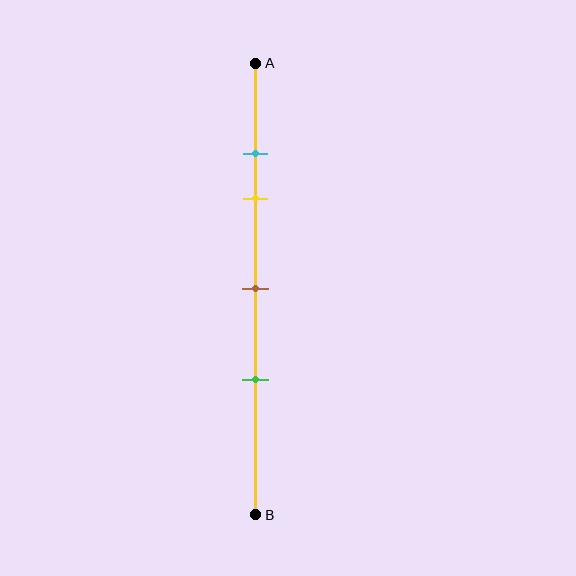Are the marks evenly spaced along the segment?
No, the marks are not evenly spaced.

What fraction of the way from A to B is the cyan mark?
The cyan mark is approximately 20% (0.2) of the way from A to B.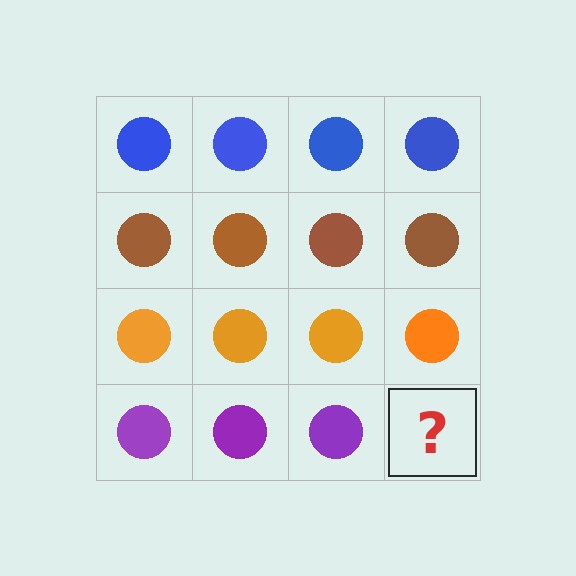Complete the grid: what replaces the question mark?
The question mark should be replaced with a purple circle.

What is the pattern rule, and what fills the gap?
The rule is that each row has a consistent color. The gap should be filled with a purple circle.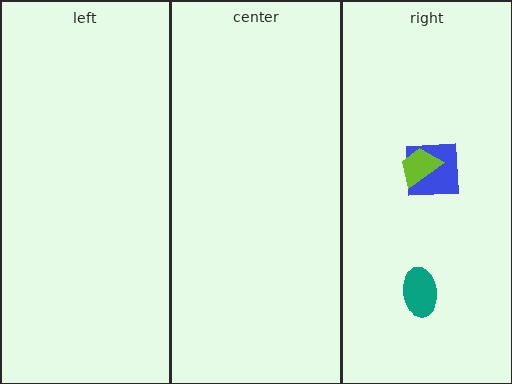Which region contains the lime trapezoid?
The right region.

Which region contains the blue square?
The right region.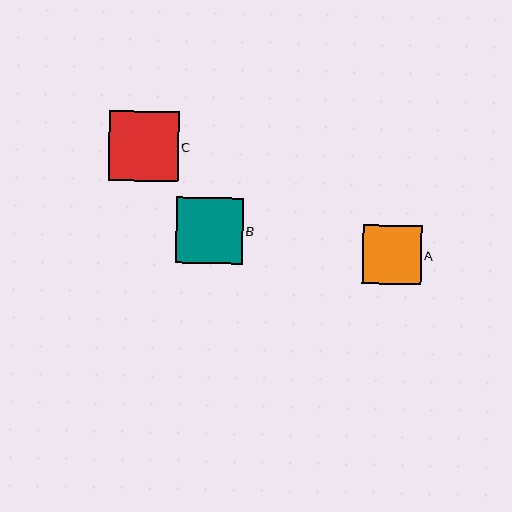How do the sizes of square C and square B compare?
Square C and square B are approximately the same size.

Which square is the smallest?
Square A is the smallest with a size of approximately 59 pixels.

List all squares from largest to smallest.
From largest to smallest: C, B, A.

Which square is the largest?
Square C is the largest with a size of approximately 69 pixels.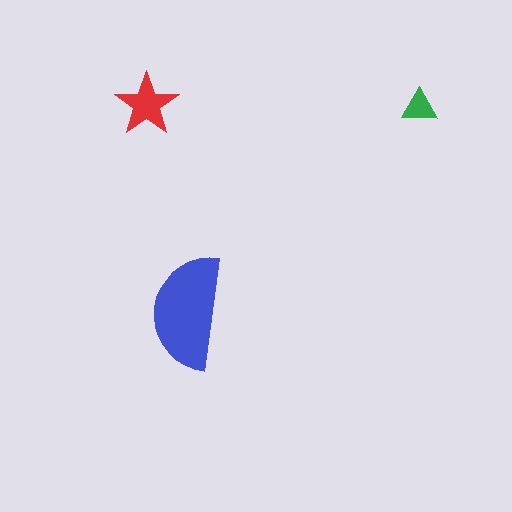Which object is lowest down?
The blue semicircle is bottommost.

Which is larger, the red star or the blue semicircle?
The blue semicircle.